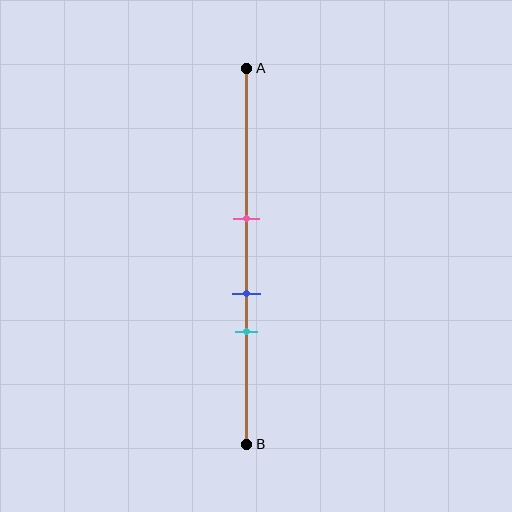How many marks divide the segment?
There are 3 marks dividing the segment.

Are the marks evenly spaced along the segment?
Yes, the marks are approximately evenly spaced.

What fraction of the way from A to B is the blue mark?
The blue mark is approximately 60% (0.6) of the way from A to B.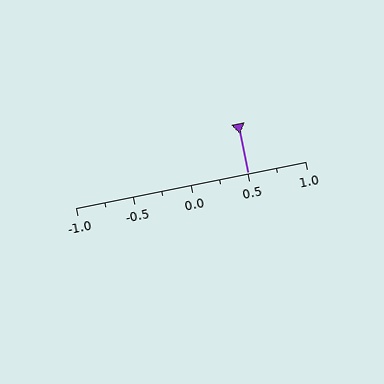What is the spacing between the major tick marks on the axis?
The major ticks are spaced 0.5 apart.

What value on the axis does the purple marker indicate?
The marker indicates approximately 0.5.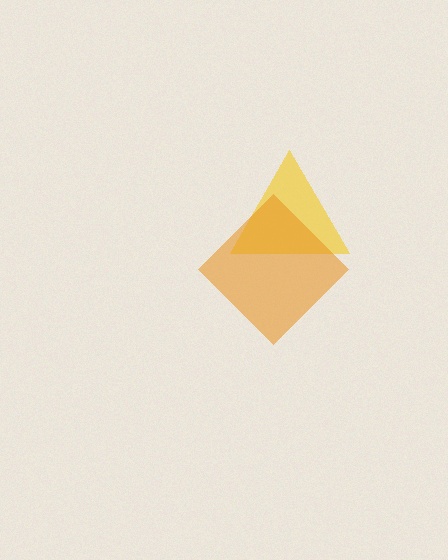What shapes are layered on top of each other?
The layered shapes are: a yellow triangle, an orange diamond.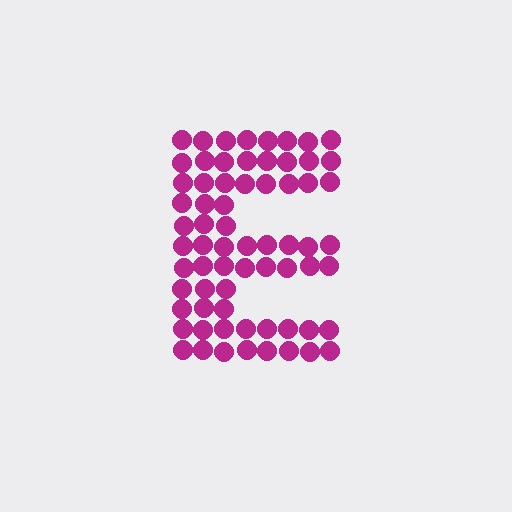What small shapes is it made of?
It is made of small circles.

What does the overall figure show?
The overall figure shows the letter E.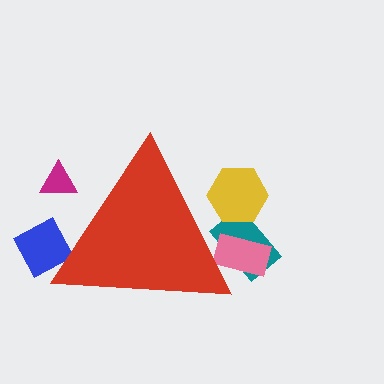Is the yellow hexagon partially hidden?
Yes, the yellow hexagon is partially hidden behind the red triangle.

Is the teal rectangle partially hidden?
Yes, the teal rectangle is partially hidden behind the red triangle.